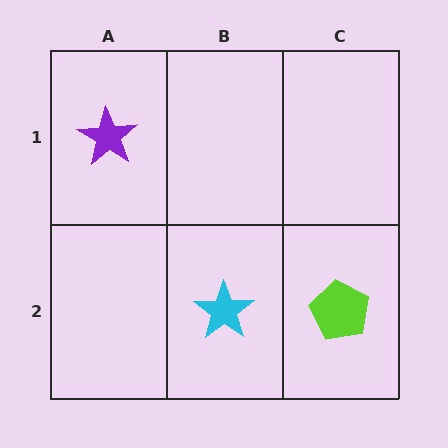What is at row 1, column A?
A purple star.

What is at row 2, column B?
A cyan star.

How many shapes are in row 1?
1 shape.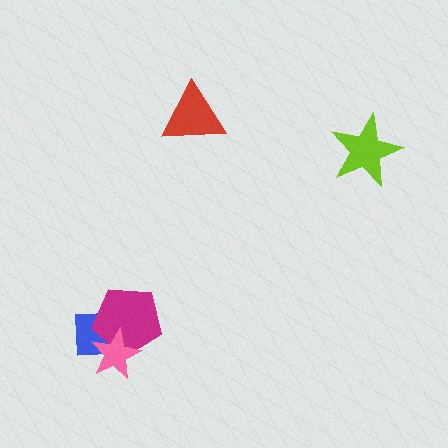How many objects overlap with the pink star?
2 objects overlap with the pink star.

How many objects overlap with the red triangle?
0 objects overlap with the red triangle.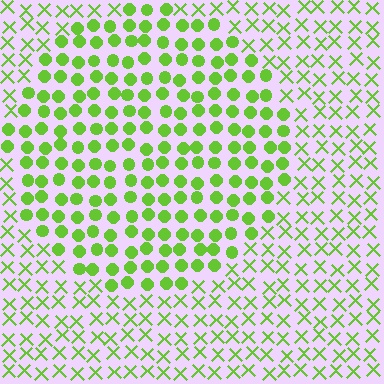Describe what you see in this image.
The image is filled with small lime elements arranged in a uniform grid. A circle-shaped region contains circles, while the surrounding area contains X marks. The boundary is defined purely by the change in element shape.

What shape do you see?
I see a circle.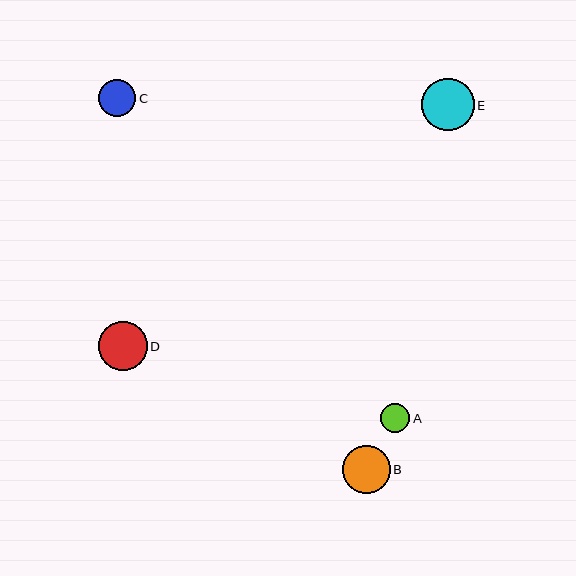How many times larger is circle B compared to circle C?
Circle B is approximately 1.3 times the size of circle C.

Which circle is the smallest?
Circle A is the smallest with a size of approximately 29 pixels.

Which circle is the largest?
Circle E is the largest with a size of approximately 53 pixels.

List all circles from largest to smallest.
From largest to smallest: E, D, B, C, A.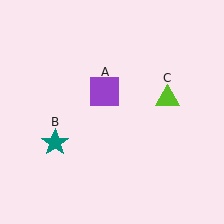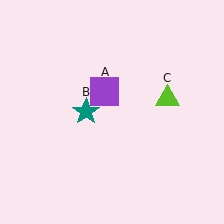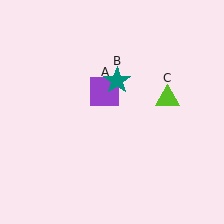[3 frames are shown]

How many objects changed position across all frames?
1 object changed position: teal star (object B).